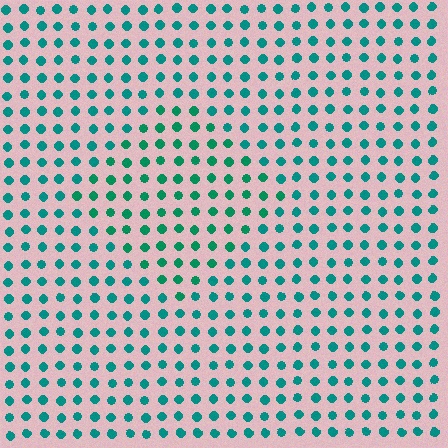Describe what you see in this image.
The image is filled with small teal elements in a uniform arrangement. A diamond-shaped region is visible where the elements are tinted to a slightly different hue, forming a subtle color boundary.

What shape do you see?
I see a diamond.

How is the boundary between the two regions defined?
The boundary is defined purely by a slight shift in hue (about 19 degrees). Spacing, size, and orientation are identical on both sides.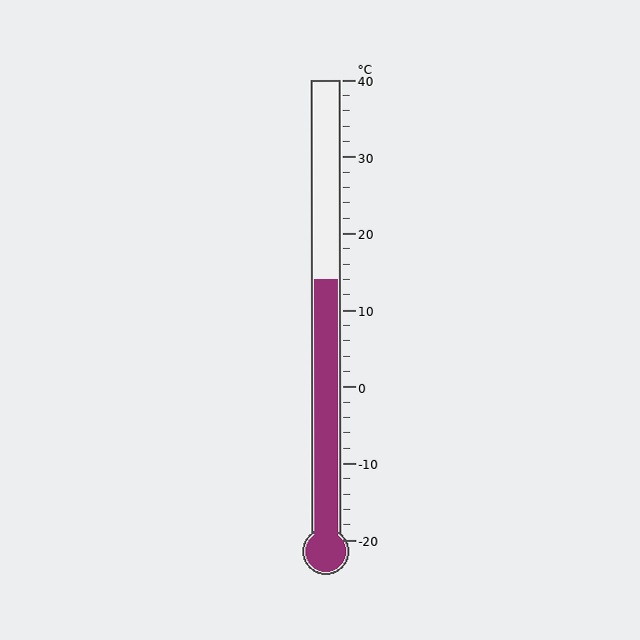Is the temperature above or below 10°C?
The temperature is above 10°C.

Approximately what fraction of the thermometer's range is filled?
The thermometer is filled to approximately 55% of its range.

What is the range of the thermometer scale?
The thermometer scale ranges from -20°C to 40°C.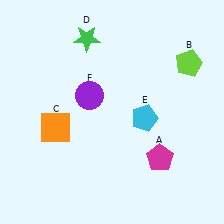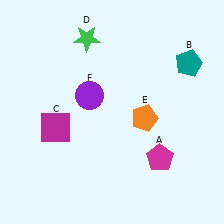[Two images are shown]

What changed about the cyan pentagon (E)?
In Image 1, E is cyan. In Image 2, it changed to orange.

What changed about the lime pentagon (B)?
In Image 1, B is lime. In Image 2, it changed to teal.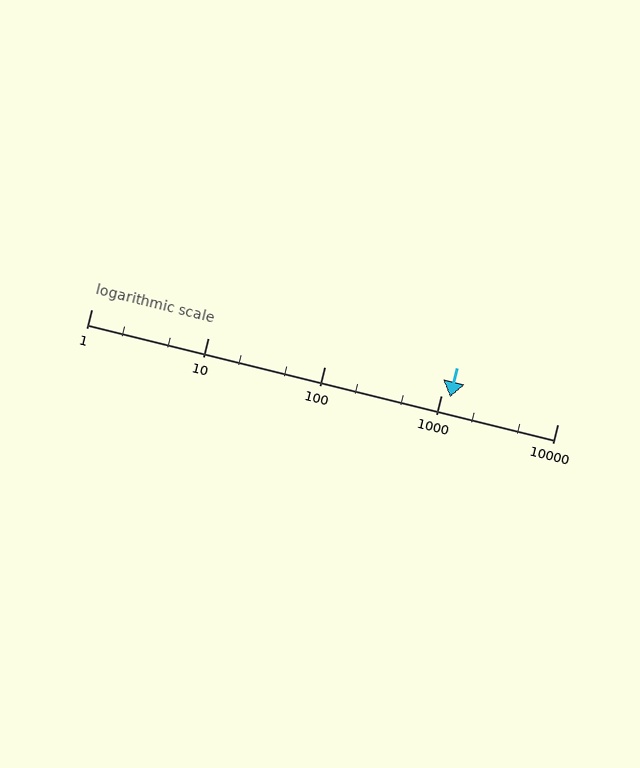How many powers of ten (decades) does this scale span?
The scale spans 4 decades, from 1 to 10000.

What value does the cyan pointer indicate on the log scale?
The pointer indicates approximately 1200.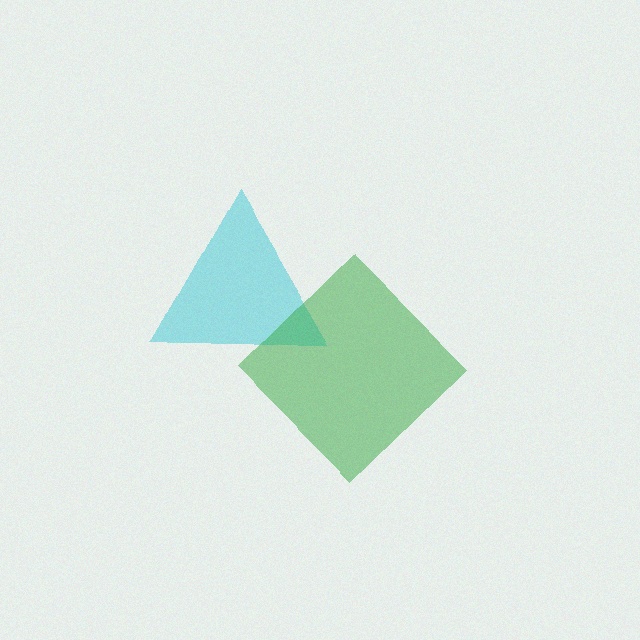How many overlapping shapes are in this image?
There are 2 overlapping shapes in the image.